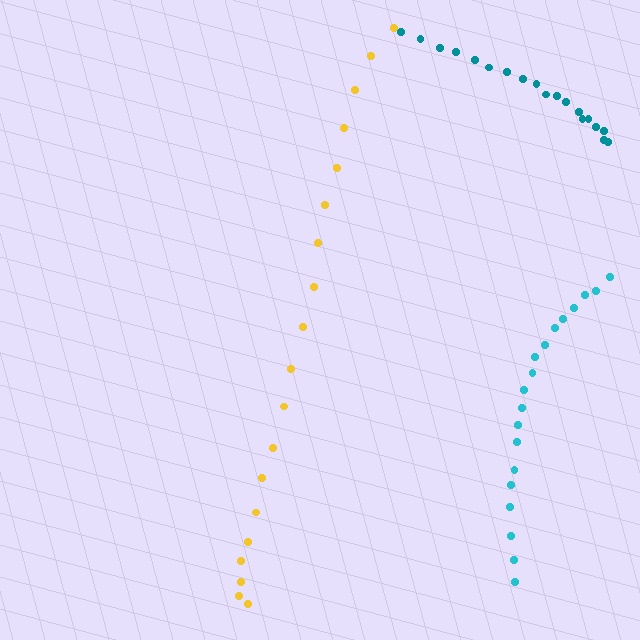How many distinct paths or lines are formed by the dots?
There are 3 distinct paths.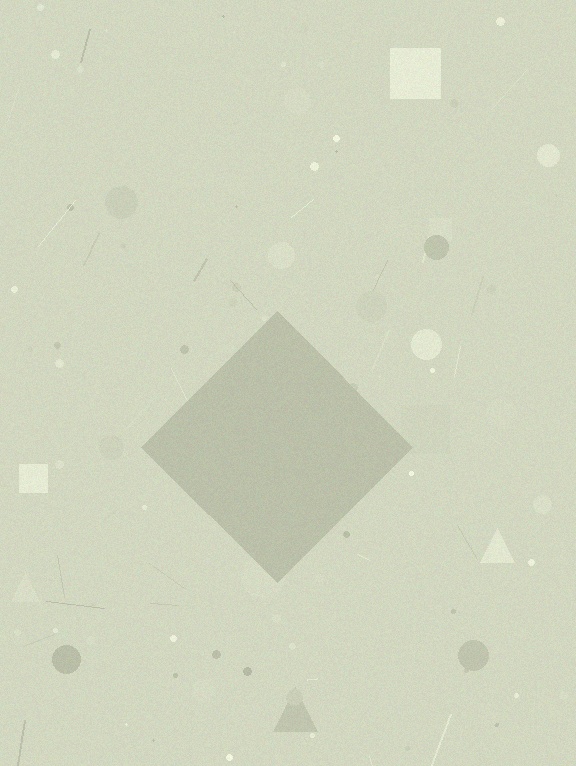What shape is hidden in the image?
A diamond is hidden in the image.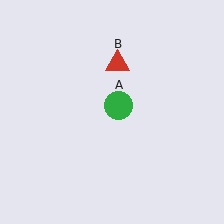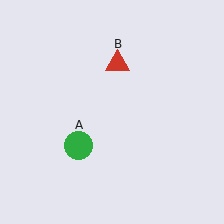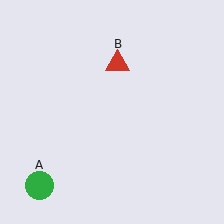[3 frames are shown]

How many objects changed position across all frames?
1 object changed position: green circle (object A).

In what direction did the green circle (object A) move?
The green circle (object A) moved down and to the left.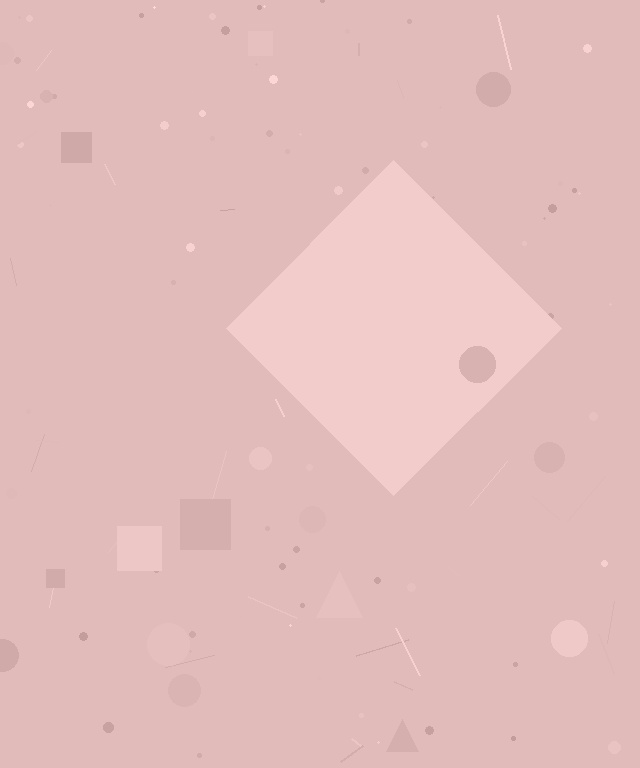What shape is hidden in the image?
A diamond is hidden in the image.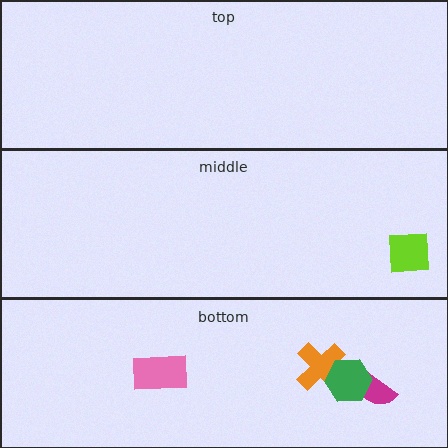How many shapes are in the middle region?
1.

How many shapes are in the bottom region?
4.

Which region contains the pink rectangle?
The bottom region.